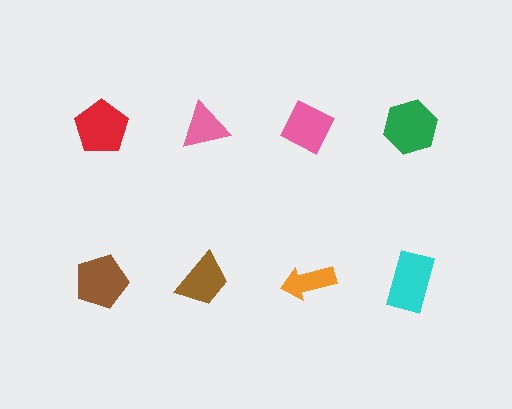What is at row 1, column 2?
A pink triangle.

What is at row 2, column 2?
A brown trapezoid.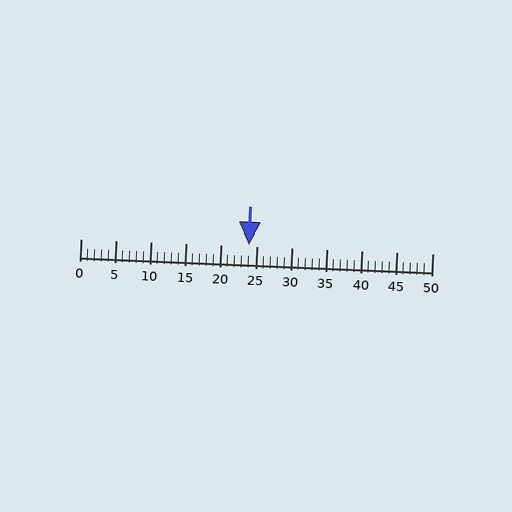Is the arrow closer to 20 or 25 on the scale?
The arrow is closer to 25.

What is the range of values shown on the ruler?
The ruler shows values from 0 to 50.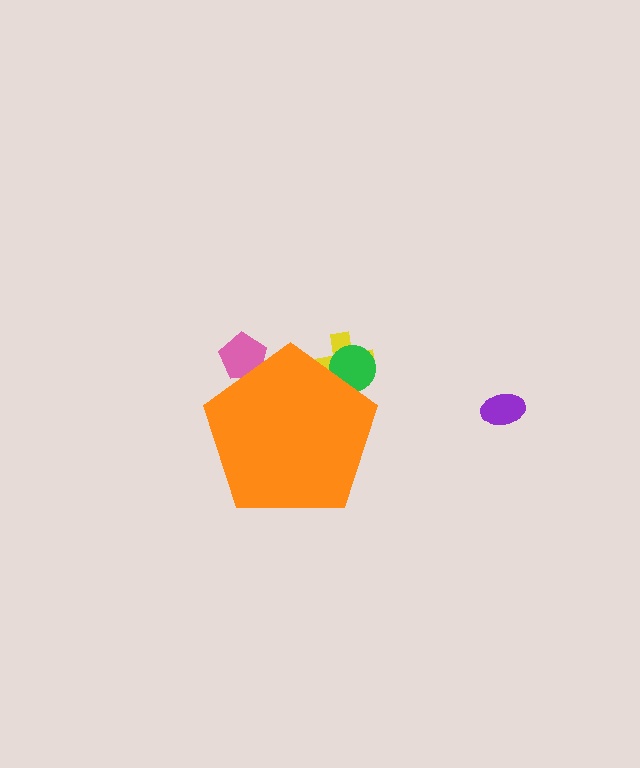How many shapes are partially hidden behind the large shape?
3 shapes are partially hidden.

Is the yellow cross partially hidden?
Yes, the yellow cross is partially hidden behind the orange pentagon.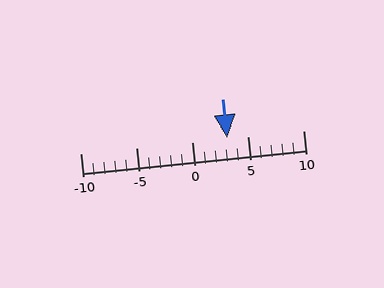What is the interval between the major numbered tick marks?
The major tick marks are spaced 5 units apart.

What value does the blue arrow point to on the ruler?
The blue arrow points to approximately 3.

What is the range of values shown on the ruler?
The ruler shows values from -10 to 10.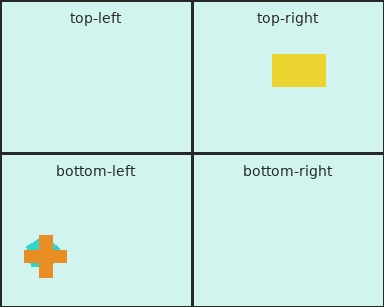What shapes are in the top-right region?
The yellow rectangle.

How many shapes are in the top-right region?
1.